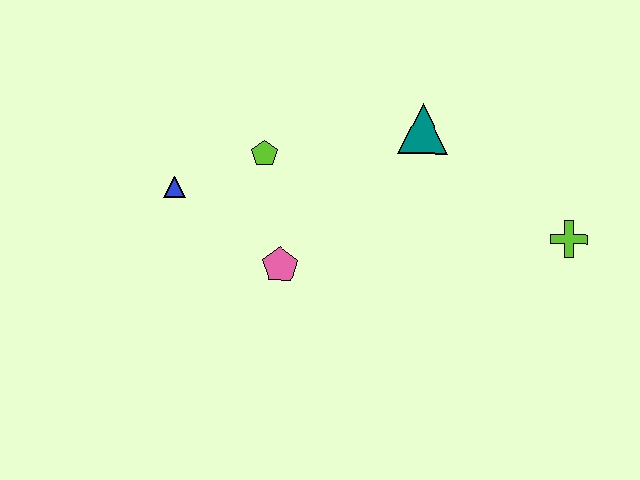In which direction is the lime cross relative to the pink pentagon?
The lime cross is to the right of the pink pentagon.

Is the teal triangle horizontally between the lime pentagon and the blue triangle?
No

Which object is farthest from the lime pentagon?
The lime cross is farthest from the lime pentagon.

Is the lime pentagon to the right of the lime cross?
No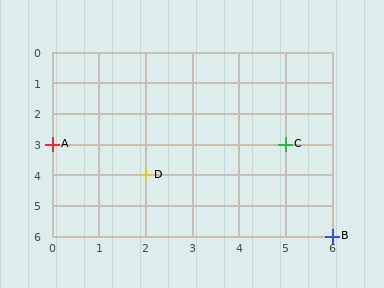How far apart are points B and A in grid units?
Points B and A are 6 columns and 3 rows apart (about 6.7 grid units diagonally).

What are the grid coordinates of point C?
Point C is at grid coordinates (5, 3).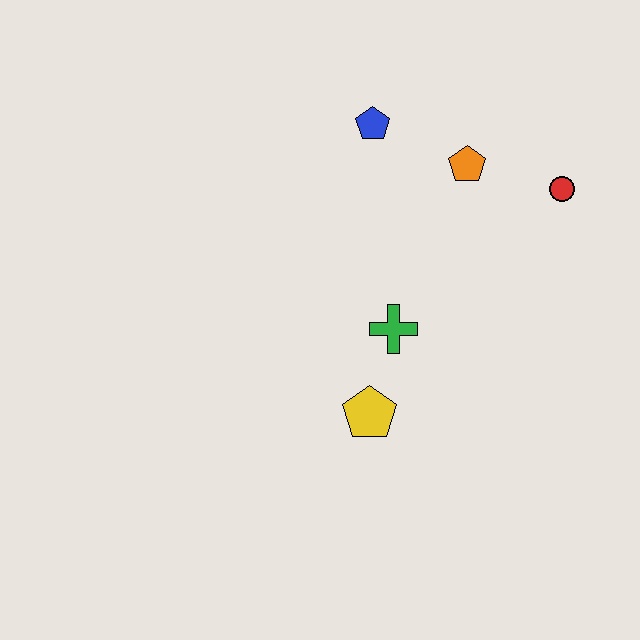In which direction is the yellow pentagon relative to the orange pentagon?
The yellow pentagon is below the orange pentagon.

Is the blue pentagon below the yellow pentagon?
No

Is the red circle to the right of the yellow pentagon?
Yes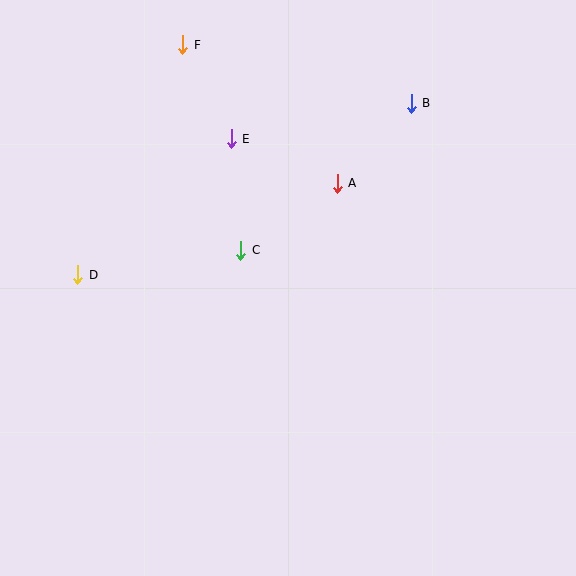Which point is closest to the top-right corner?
Point B is closest to the top-right corner.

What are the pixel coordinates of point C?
Point C is at (241, 250).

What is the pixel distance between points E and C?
The distance between E and C is 112 pixels.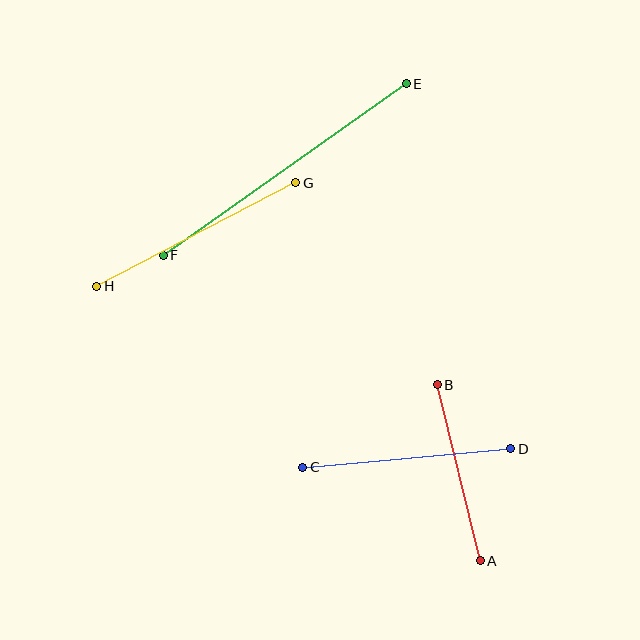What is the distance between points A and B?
The distance is approximately 181 pixels.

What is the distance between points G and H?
The distance is approximately 224 pixels.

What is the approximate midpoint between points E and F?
The midpoint is at approximately (285, 169) pixels.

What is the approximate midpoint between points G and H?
The midpoint is at approximately (196, 235) pixels.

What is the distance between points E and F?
The distance is approximately 297 pixels.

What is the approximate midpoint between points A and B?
The midpoint is at approximately (459, 473) pixels.